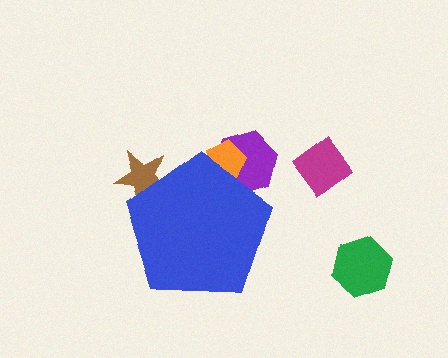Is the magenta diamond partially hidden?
No, the magenta diamond is fully visible.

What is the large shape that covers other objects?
A blue pentagon.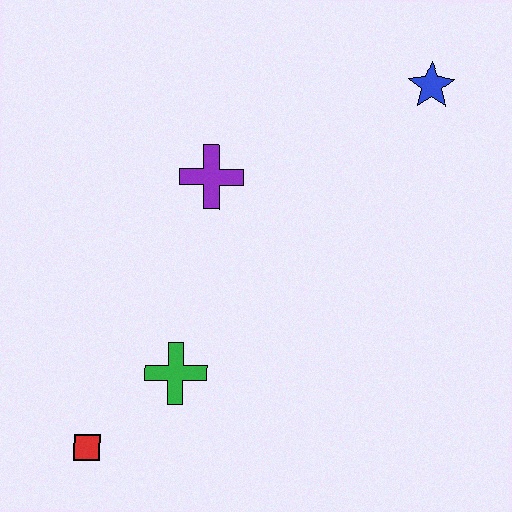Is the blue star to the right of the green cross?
Yes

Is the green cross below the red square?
No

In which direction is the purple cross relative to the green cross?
The purple cross is above the green cross.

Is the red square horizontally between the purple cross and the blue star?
No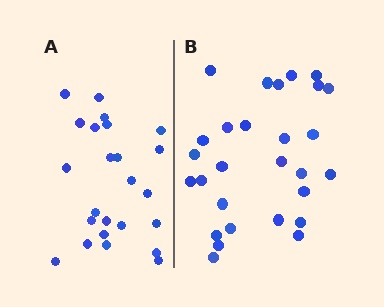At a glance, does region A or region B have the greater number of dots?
Region B (the right region) has more dots.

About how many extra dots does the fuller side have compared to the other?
Region B has about 4 more dots than region A.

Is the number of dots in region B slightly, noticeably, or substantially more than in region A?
Region B has only slightly more — the two regions are fairly close. The ratio is roughly 1.2 to 1.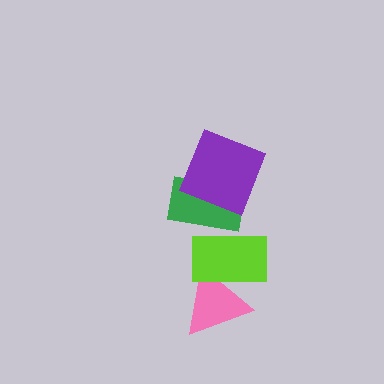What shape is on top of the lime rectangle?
The green rectangle is on top of the lime rectangle.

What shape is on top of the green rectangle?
The purple square is on top of the green rectangle.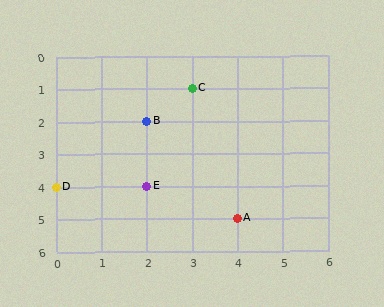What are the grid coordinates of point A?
Point A is at grid coordinates (4, 5).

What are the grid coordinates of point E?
Point E is at grid coordinates (2, 4).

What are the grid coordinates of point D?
Point D is at grid coordinates (0, 4).